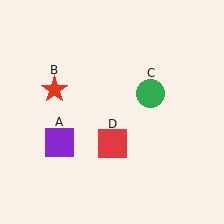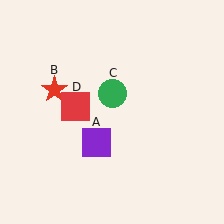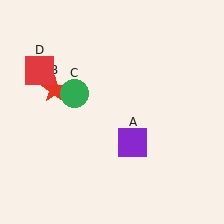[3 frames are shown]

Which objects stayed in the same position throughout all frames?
Red star (object B) remained stationary.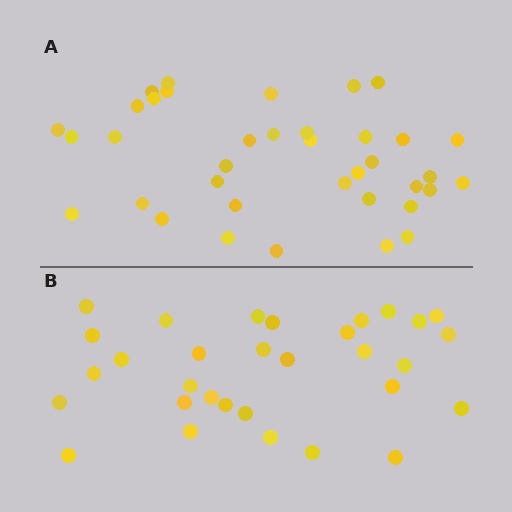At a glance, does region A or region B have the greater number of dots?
Region A (the top region) has more dots.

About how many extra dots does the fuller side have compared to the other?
Region A has about 6 more dots than region B.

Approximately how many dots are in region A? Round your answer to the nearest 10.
About 40 dots. (The exact count is 37, which rounds to 40.)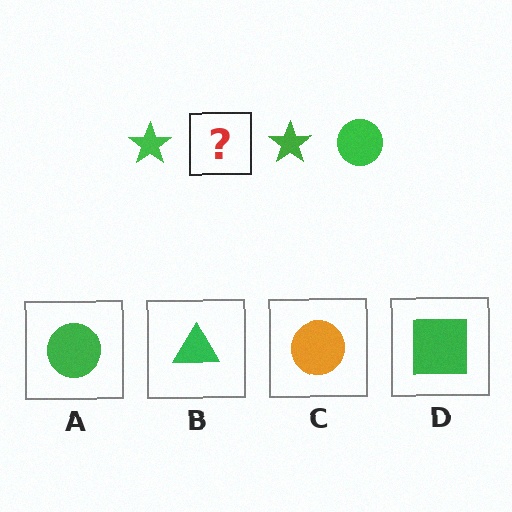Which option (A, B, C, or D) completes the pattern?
A.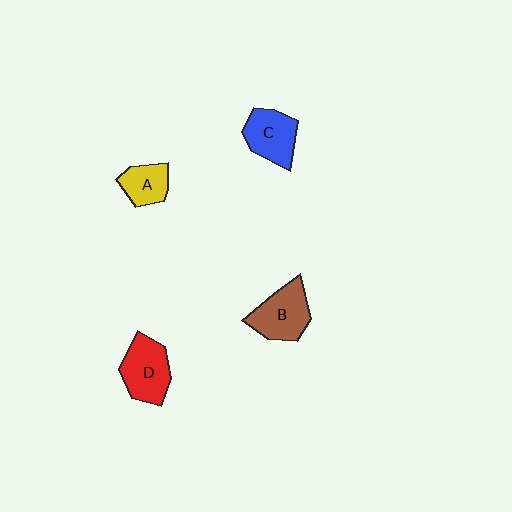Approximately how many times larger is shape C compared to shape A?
Approximately 1.3 times.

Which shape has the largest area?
Shape D (red).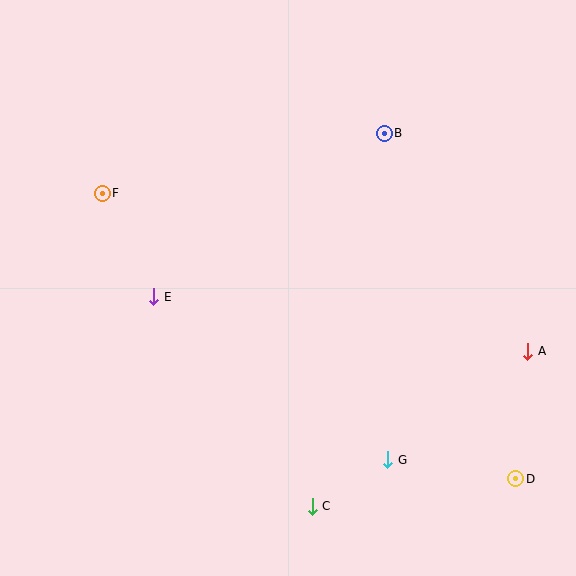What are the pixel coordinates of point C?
Point C is at (312, 506).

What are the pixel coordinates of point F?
Point F is at (102, 193).